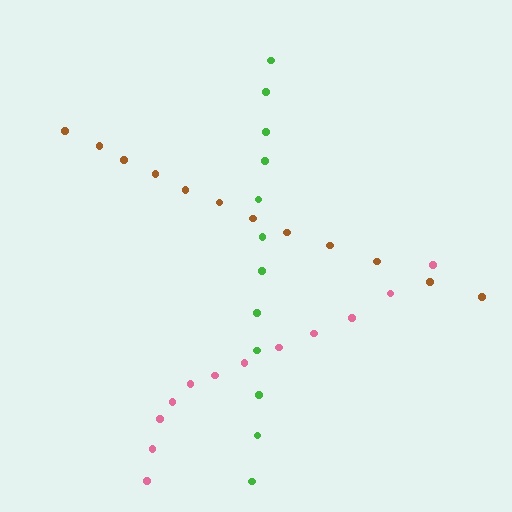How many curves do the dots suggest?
There are 3 distinct paths.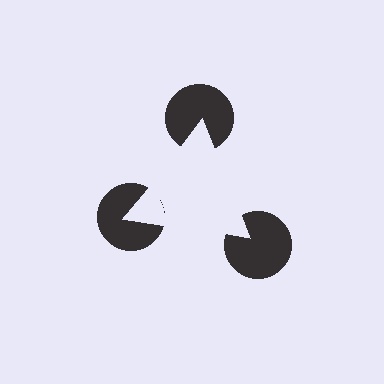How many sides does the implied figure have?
3 sides.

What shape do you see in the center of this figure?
An illusory triangle — its edges are inferred from the aligned wedge cuts in the pac-man discs, not physically drawn.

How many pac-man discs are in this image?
There are 3 — one at each vertex of the illusory triangle.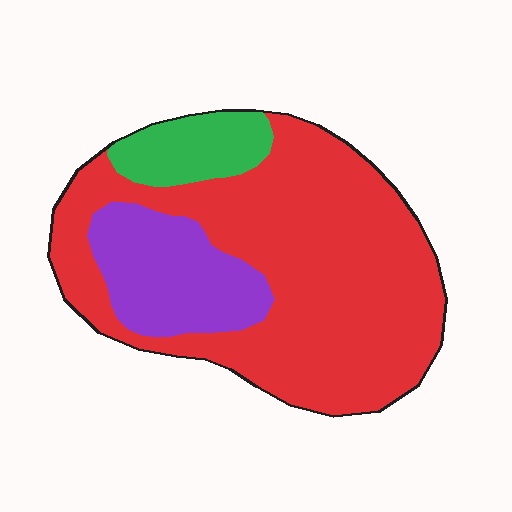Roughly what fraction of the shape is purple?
Purple covers 20% of the shape.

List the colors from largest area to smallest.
From largest to smallest: red, purple, green.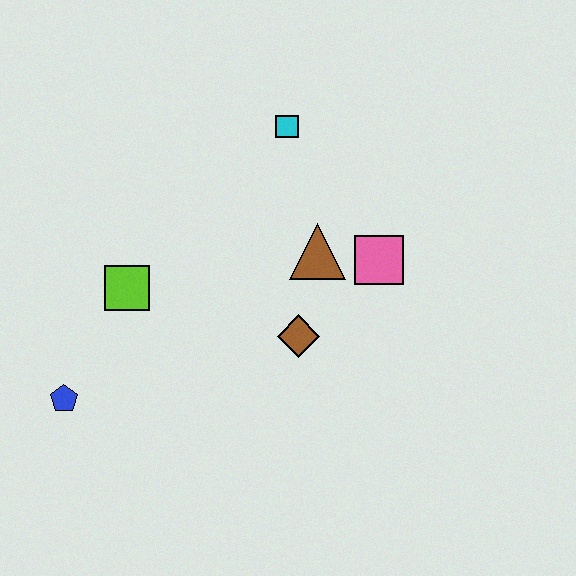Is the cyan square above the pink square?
Yes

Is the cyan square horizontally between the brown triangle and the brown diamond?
No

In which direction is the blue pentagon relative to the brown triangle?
The blue pentagon is to the left of the brown triangle.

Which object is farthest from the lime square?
The pink square is farthest from the lime square.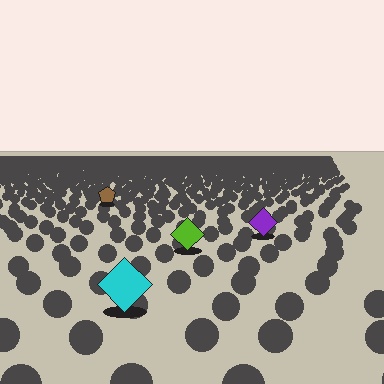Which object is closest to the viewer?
The cyan diamond is closest. The texture marks near it are larger and more spread out.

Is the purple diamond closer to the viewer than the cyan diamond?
No. The cyan diamond is closer — you can tell from the texture gradient: the ground texture is coarser near it.